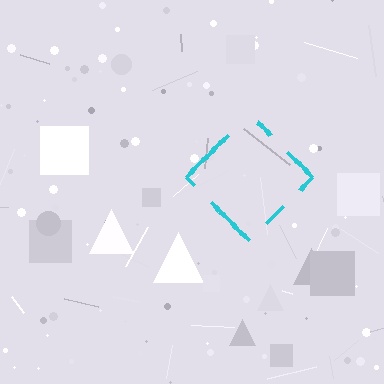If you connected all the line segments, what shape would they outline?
They would outline a diamond.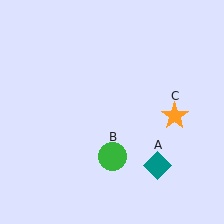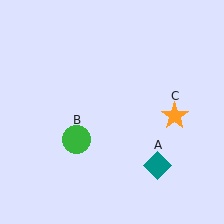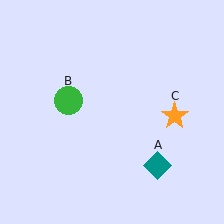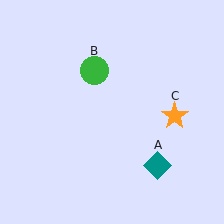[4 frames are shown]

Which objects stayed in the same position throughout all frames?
Teal diamond (object A) and orange star (object C) remained stationary.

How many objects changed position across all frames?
1 object changed position: green circle (object B).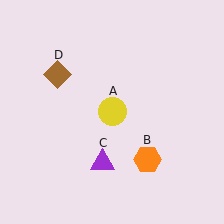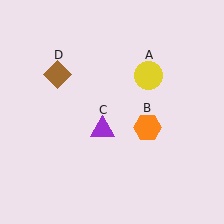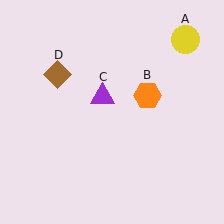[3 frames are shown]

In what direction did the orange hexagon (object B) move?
The orange hexagon (object B) moved up.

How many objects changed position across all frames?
3 objects changed position: yellow circle (object A), orange hexagon (object B), purple triangle (object C).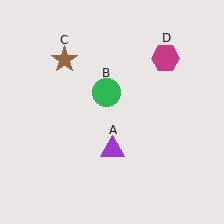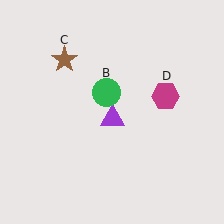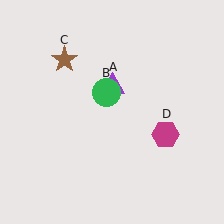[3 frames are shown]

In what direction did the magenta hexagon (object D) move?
The magenta hexagon (object D) moved down.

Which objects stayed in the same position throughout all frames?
Green circle (object B) and brown star (object C) remained stationary.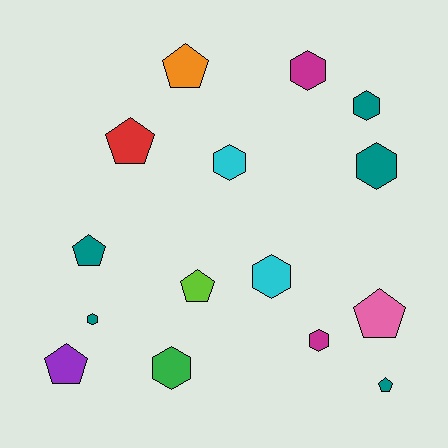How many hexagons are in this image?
There are 8 hexagons.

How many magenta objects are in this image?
There are 2 magenta objects.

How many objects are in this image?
There are 15 objects.